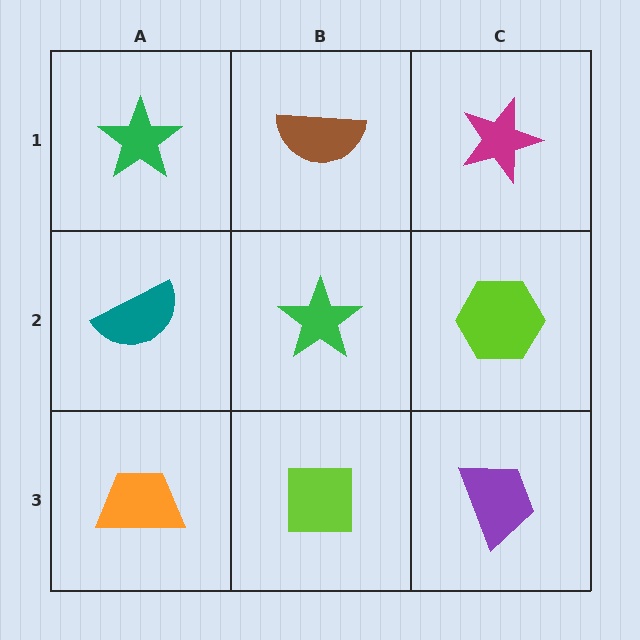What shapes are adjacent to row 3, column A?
A teal semicircle (row 2, column A), a lime square (row 3, column B).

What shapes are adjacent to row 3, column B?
A green star (row 2, column B), an orange trapezoid (row 3, column A), a purple trapezoid (row 3, column C).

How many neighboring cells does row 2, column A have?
3.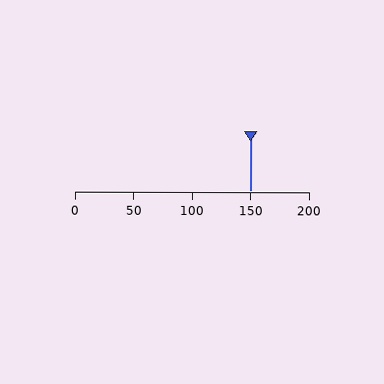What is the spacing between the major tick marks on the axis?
The major ticks are spaced 50 apart.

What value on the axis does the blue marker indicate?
The marker indicates approximately 150.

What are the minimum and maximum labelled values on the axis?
The axis runs from 0 to 200.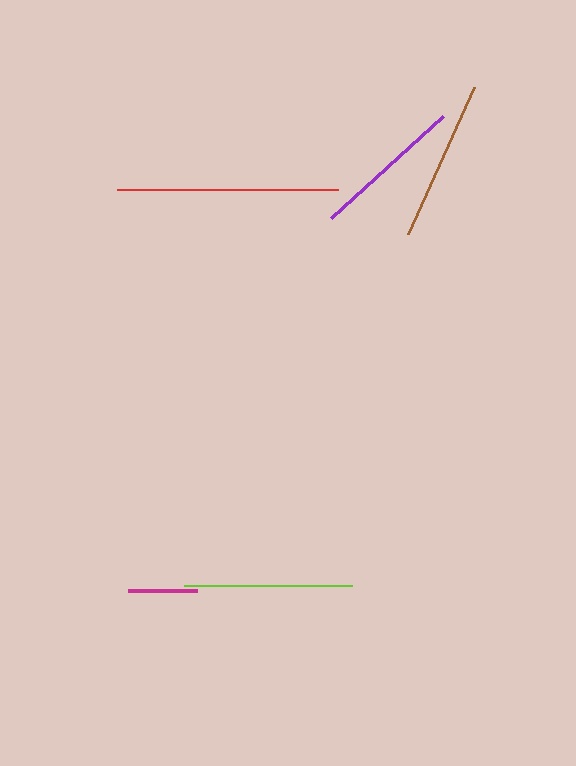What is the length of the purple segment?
The purple segment is approximately 152 pixels long.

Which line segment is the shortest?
The magenta line is the shortest at approximately 69 pixels.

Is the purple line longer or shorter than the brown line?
The brown line is longer than the purple line.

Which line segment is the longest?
The red line is the longest at approximately 220 pixels.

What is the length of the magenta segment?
The magenta segment is approximately 69 pixels long.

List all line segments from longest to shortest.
From longest to shortest: red, lime, brown, purple, magenta.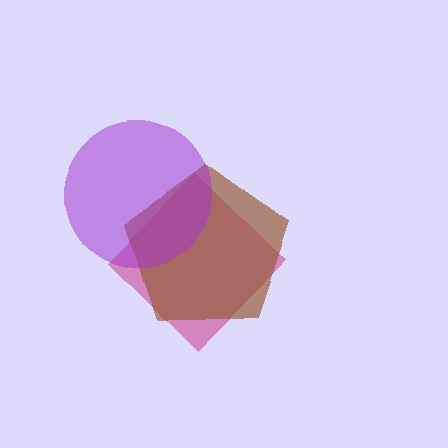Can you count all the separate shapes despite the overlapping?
Yes, there are 3 separate shapes.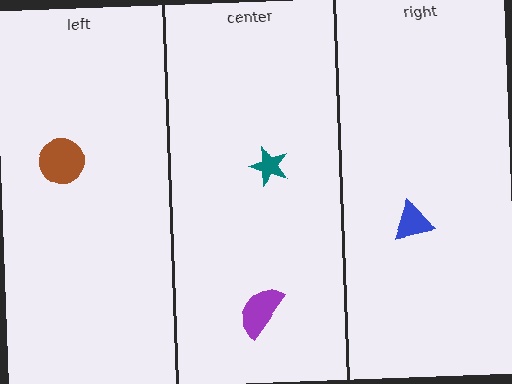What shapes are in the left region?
The brown circle.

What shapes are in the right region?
The blue triangle.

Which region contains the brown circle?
The left region.